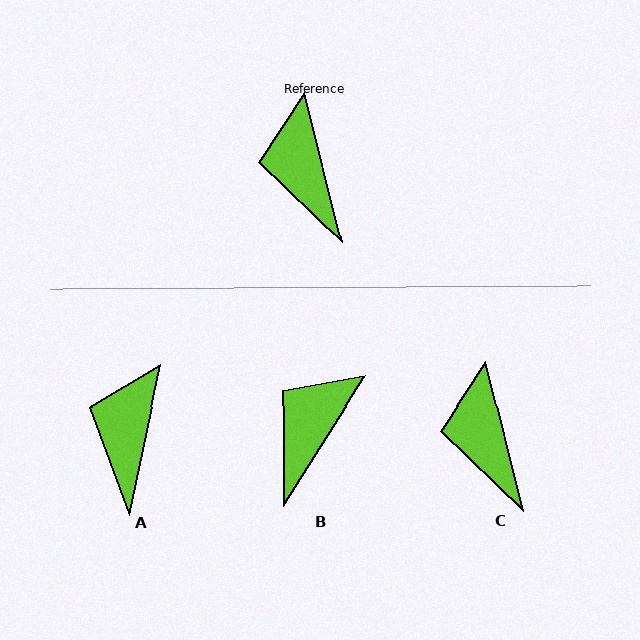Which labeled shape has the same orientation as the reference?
C.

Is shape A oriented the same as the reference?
No, it is off by about 26 degrees.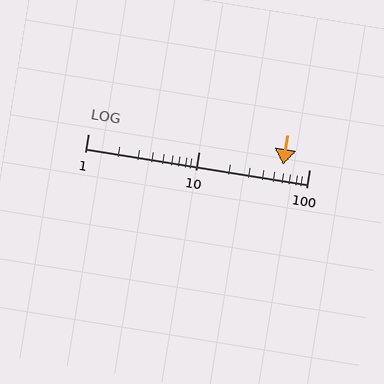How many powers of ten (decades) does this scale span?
The scale spans 2 decades, from 1 to 100.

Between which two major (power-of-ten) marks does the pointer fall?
The pointer is between 10 and 100.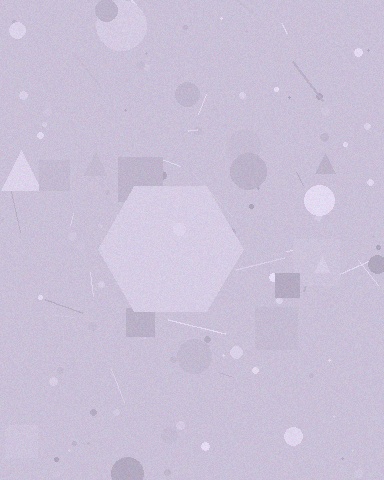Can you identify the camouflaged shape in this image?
The camouflaged shape is a hexagon.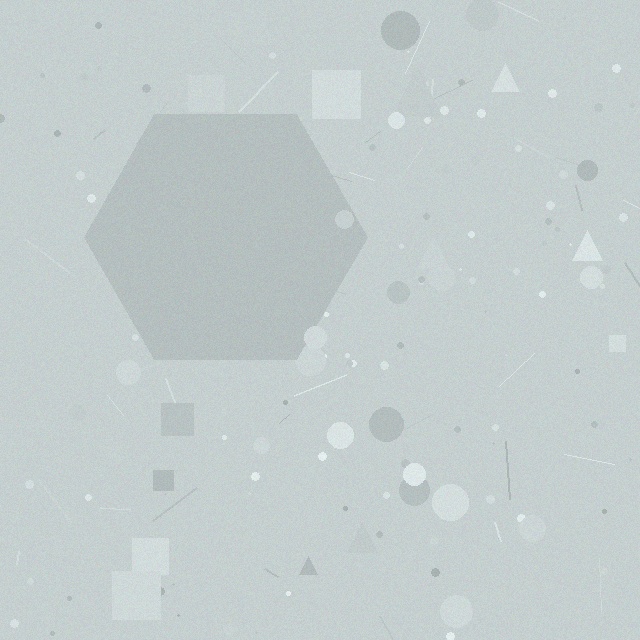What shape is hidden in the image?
A hexagon is hidden in the image.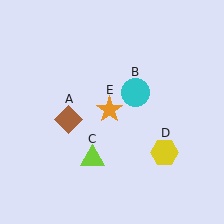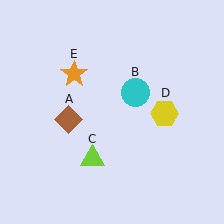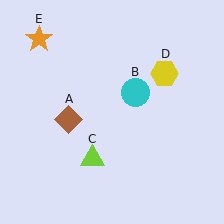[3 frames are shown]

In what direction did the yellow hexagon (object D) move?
The yellow hexagon (object D) moved up.